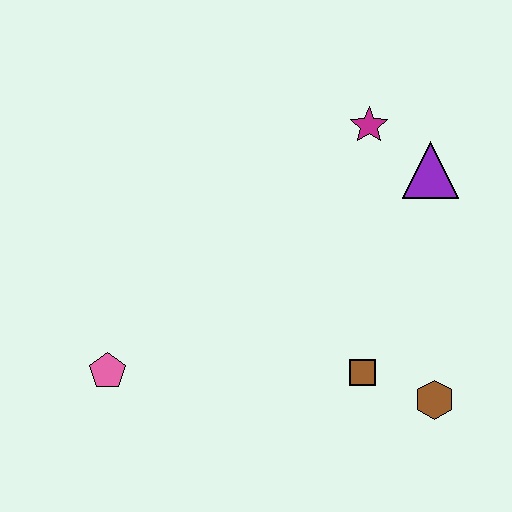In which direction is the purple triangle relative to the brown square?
The purple triangle is above the brown square.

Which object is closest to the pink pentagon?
The brown square is closest to the pink pentagon.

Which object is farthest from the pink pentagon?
The purple triangle is farthest from the pink pentagon.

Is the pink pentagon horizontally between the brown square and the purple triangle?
No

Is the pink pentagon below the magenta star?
Yes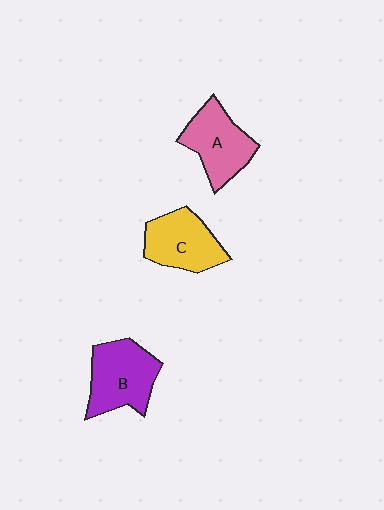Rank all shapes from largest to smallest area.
From largest to smallest: B (purple), A (pink), C (yellow).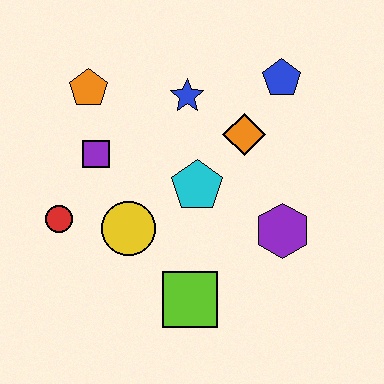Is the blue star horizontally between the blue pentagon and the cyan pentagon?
No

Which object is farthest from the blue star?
The lime square is farthest from the blue star.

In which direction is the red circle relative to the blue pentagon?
The red circle is to the left of the blue pentagon.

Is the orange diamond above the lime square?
Yes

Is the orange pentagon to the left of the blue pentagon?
Yes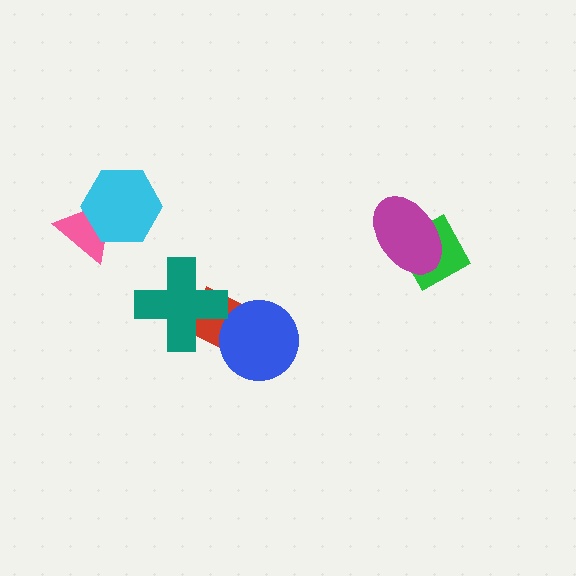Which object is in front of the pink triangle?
The cyan hexagon is in front of the pink triangle.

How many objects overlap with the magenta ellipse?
1 object overlaps with the magenta ellipse.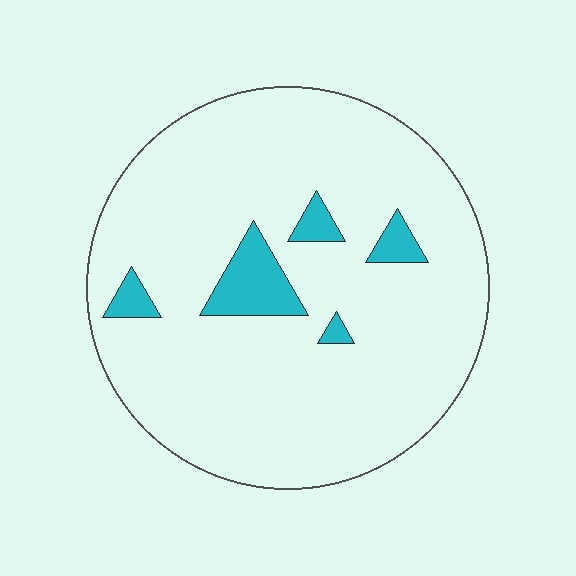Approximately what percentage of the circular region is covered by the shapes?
Approximately 10%.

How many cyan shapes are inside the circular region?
5.